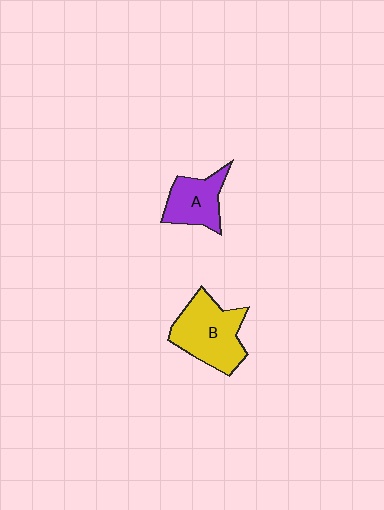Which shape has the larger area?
Shape B (yellow).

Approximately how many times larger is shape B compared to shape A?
Approximately 1.5 times.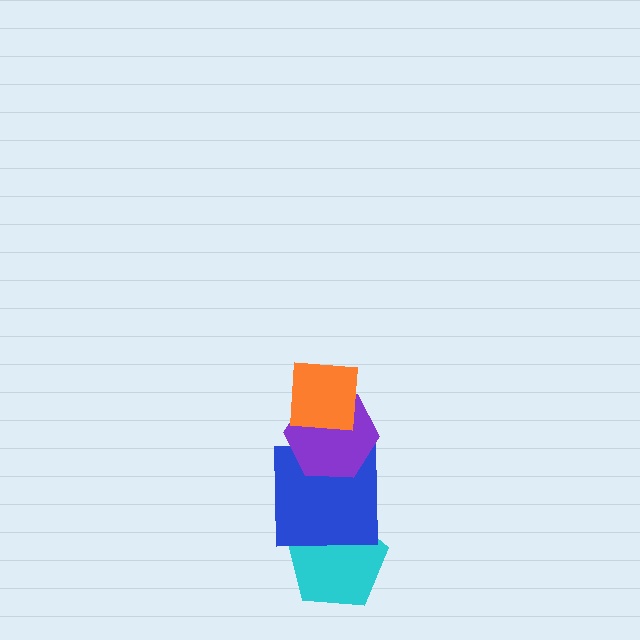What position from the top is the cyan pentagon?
The cyan pentagon is 4th from the top.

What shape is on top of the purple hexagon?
The orange square is on top of the purple hexagon.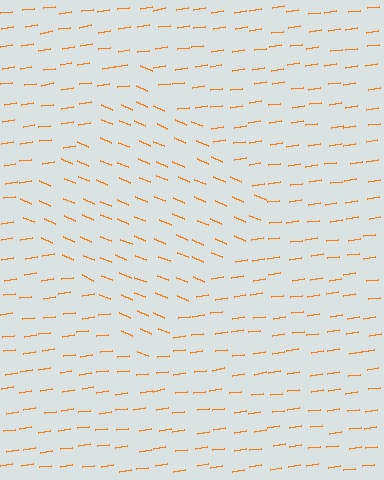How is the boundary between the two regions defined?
The boundary is defined purely by a change in line orientation (approximately 31 degrees difference). All lines are the same color and thickness.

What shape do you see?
I see a diamond.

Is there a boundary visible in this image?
Yes, there is a texture boundary formed by a change in line orientation.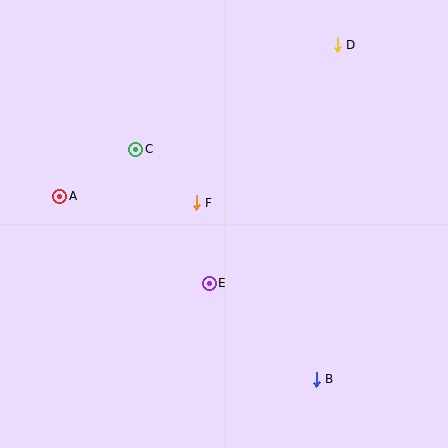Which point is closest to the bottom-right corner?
Point B is closest to the bottom-right corner.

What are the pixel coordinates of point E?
Point E is at (209, 283).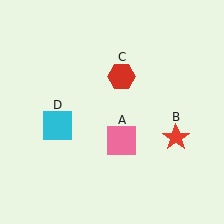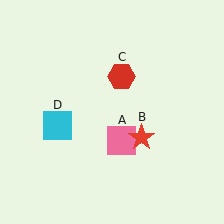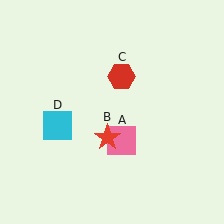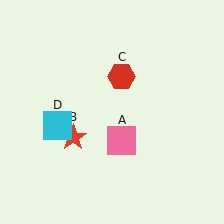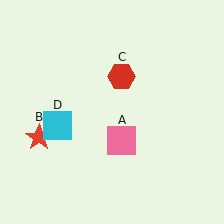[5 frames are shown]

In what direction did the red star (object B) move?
The red star (object B) moved left.